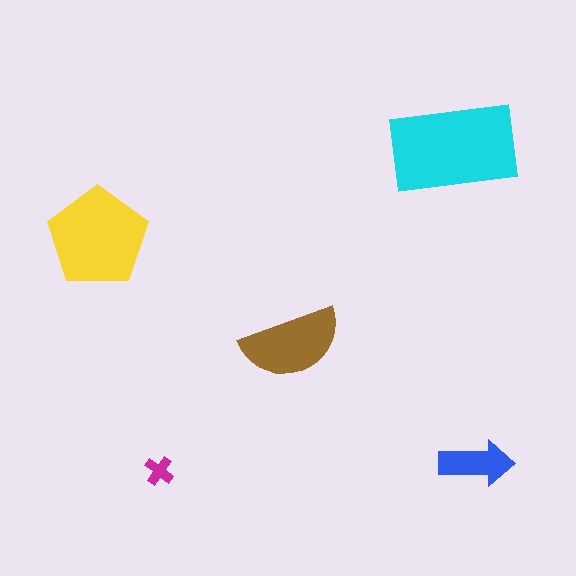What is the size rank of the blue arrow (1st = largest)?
4th.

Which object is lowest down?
The magenta cross is bottommost.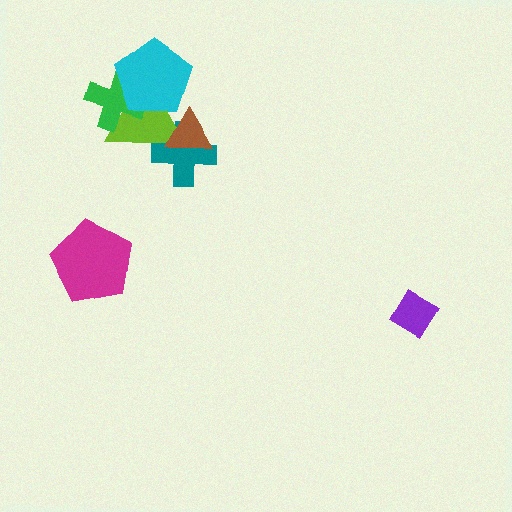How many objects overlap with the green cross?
2 objects overlap with the green cross.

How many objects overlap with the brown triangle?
2 objects overlap with the brown triangle.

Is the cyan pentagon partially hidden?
No, no other shape covers it.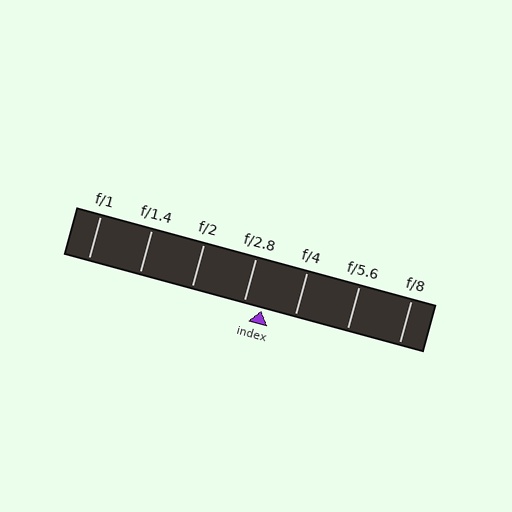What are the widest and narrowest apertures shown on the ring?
The widest aperture shown is f/1 and the narrowest is f/8.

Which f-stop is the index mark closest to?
The index mark is closest to f/2.8.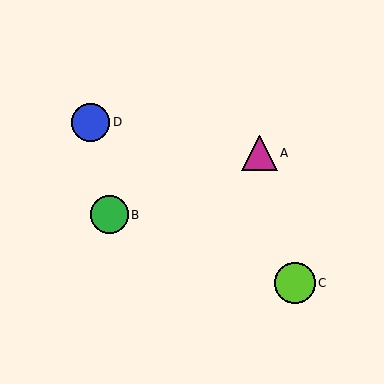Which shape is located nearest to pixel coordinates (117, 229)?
The green circle (labeled B) at (109, 215) is nearest to that location.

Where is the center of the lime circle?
The center of the lime circle is at (295, 283).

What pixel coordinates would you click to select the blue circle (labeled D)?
Click at (91, 122) to select the blue circle D.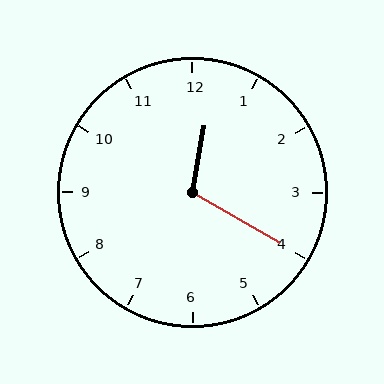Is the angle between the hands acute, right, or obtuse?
It is obtuse.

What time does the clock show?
12:20.